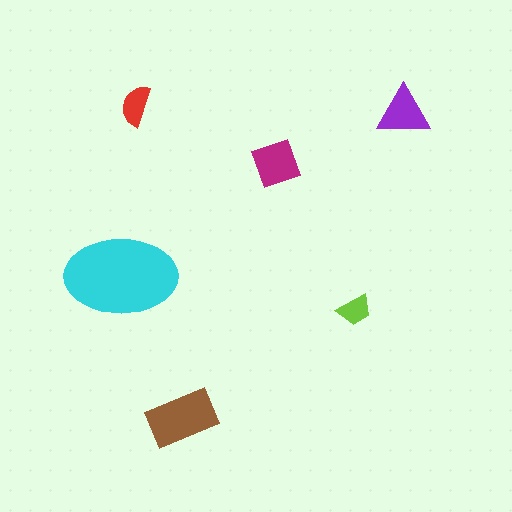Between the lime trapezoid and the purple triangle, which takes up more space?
The purple triangle.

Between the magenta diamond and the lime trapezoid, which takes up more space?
The magenta diamond.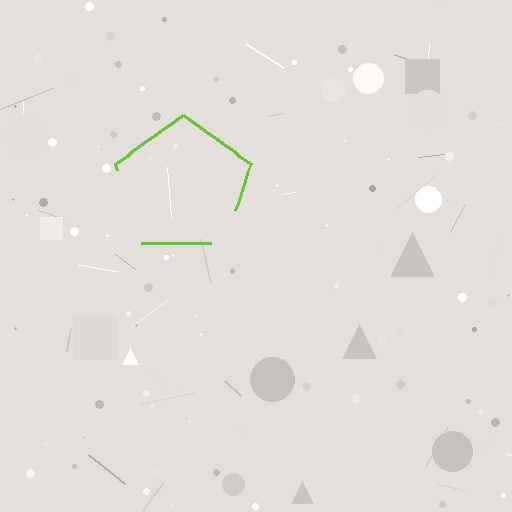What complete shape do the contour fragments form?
The contour fragments form a pentagon.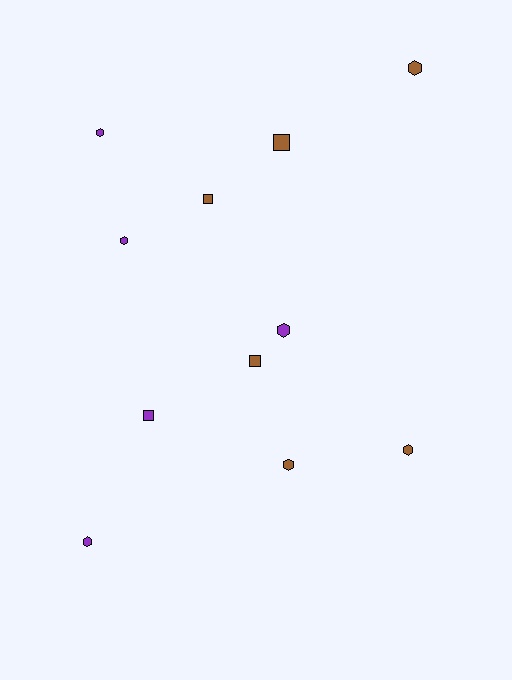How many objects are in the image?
There are 11 objects.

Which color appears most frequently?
Brown, with 6 objects.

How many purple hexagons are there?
There are 4 purple hexagons.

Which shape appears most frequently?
Hexagon, with 7 objects.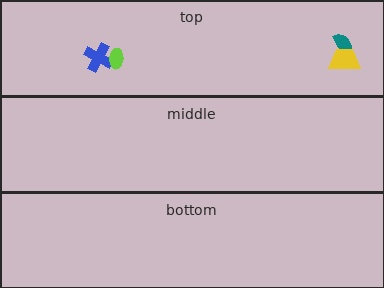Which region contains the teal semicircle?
The top region.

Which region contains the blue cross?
The top region.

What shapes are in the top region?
The teal semicircle, the blue cross, the yellow trapezoid, the lime ellipse.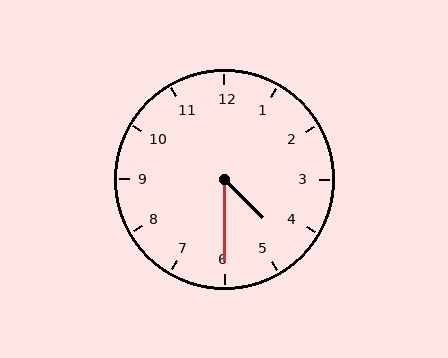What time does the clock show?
4:30.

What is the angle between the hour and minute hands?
Approximately 45 degrees.